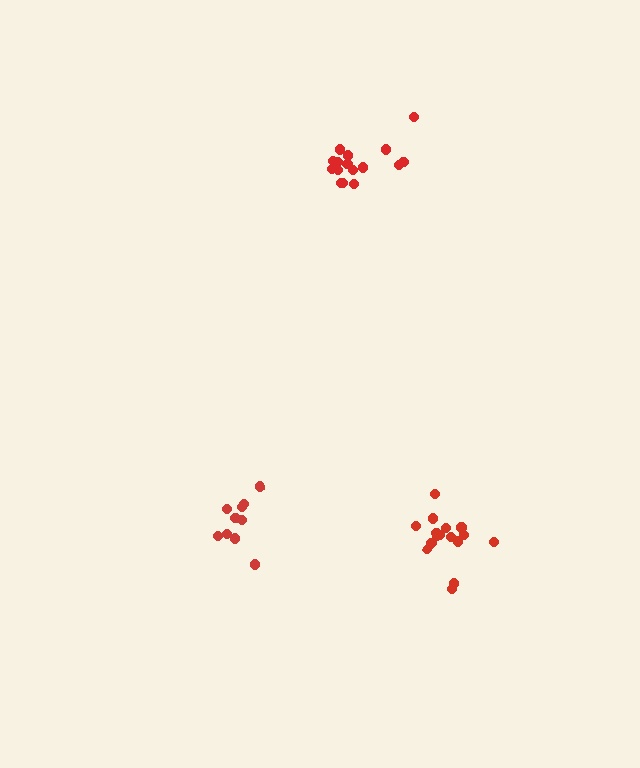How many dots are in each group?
Group 1: 10 dots, Group 2: 16 dots, Group 3: 16 dots (42 total).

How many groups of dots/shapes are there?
There are 3 groups.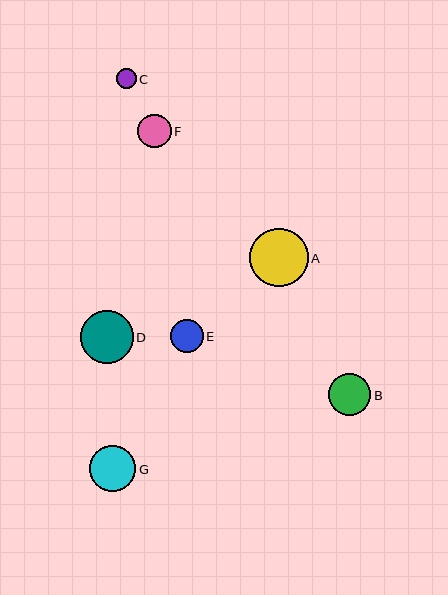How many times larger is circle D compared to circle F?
Circle D is approximately 1.6 times the size of circle F.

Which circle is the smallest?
Circle C is the smallest with a size of approximately 20 pixels.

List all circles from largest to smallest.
From largest to smallest: A, D, G, B, F, E, C.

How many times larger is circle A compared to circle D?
Circle A is approximately 1.1 times the size of circle D.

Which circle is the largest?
Circle A is the largest with a size of approximately 58 pixels.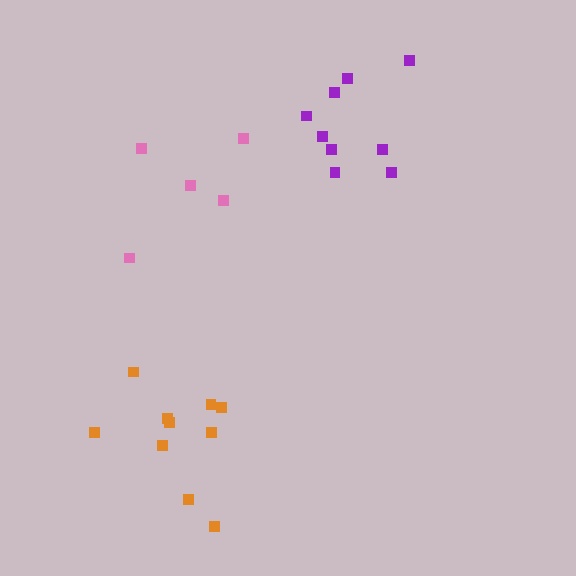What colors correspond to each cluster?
The clusters are colored: purple, orange, pink.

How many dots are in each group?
Group 1: 9 dots, Group 2: 10 dots, Group 3: 5 dots (24 total).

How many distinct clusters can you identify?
There are 3 distinct clusters.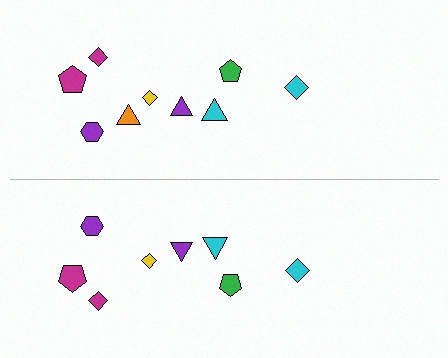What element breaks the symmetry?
A orange triangle is missing from the bottom side.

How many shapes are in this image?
There are 17 shapes in this image.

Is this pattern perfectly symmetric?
No, the pattern is not perfectly symmetric. A orange triangle is missing from the bottom side.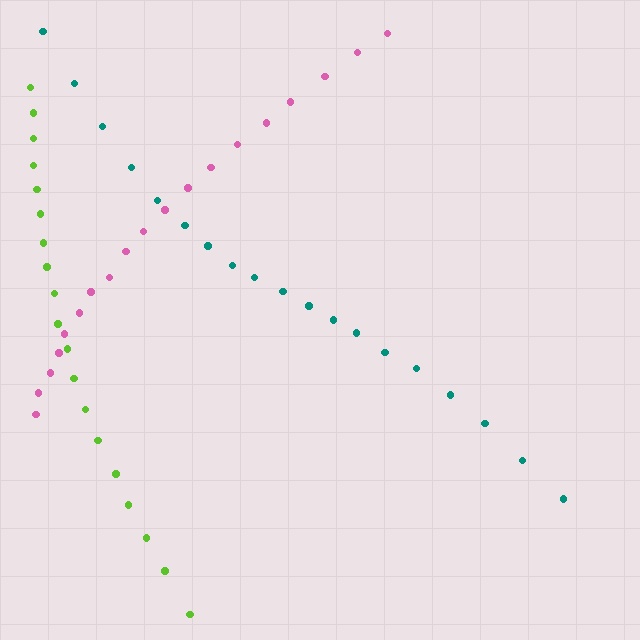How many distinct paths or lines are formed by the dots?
There are 3 distinct paths.